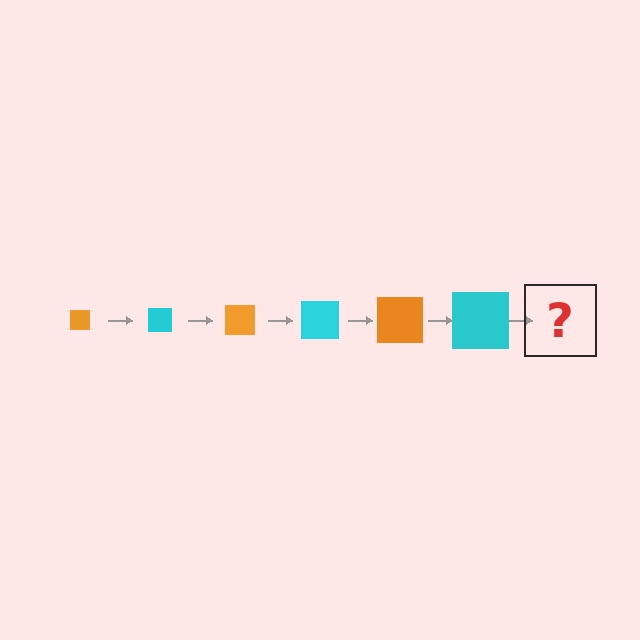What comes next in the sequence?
The next element should be an orange square, larger than the previous one.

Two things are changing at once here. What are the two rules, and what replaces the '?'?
The two rules are that the square grows larger each step and the color cycles through orange and cyan. The '?' should be an orange square, larger than the previous one.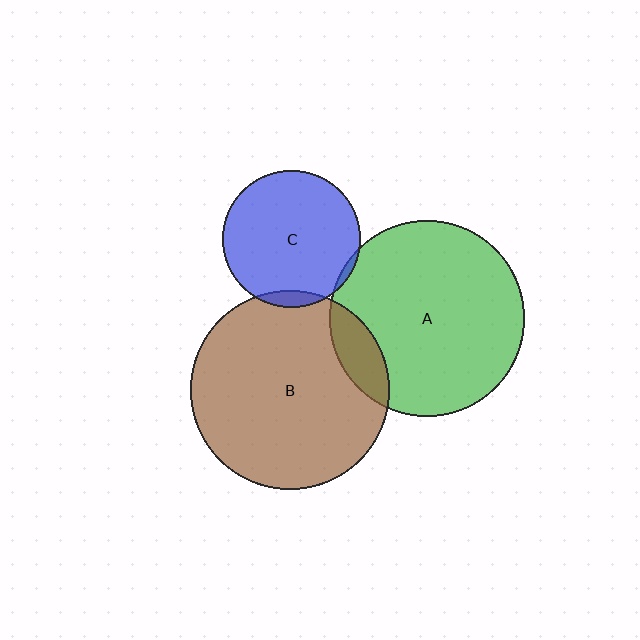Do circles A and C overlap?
Yes.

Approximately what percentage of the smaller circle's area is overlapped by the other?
Approximately 5%.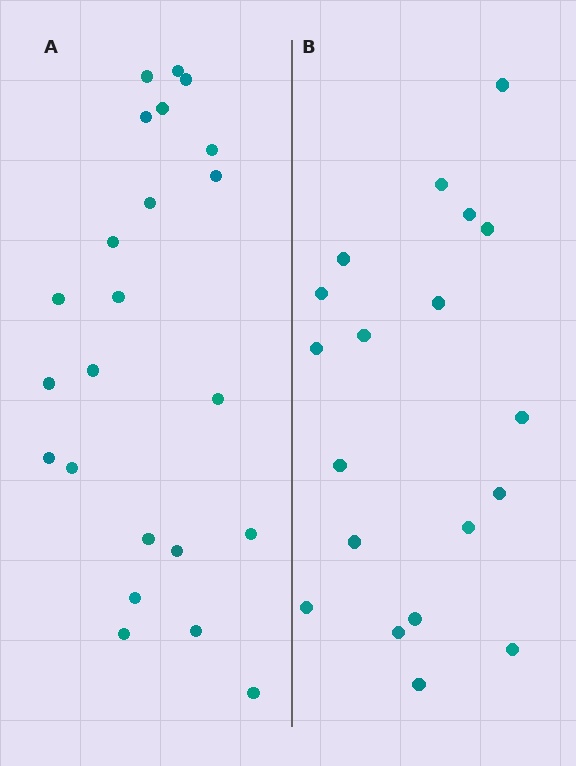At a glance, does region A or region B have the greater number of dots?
Region A (the left region) has more dots.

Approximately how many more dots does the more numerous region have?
Region A has about 4 more dots than region B.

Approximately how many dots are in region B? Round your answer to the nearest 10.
About 20 dots. (The exact count is 19, which rounds to 20.)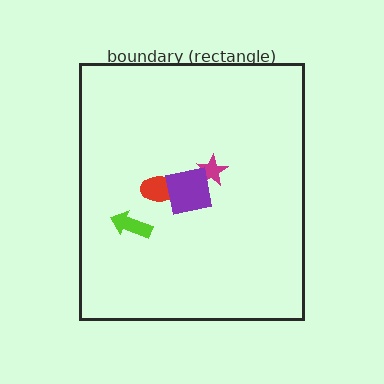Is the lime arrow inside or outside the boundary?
Inside.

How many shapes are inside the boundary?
4 inside, 0 outside.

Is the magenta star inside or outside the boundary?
Inside.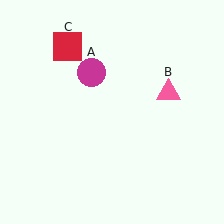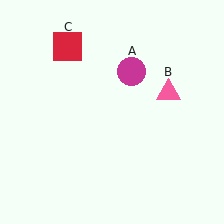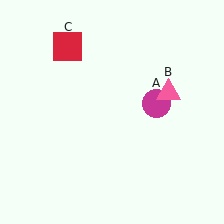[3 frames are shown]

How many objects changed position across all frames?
1 object changed position: magenta circle (object A).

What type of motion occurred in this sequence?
The magenta circle (object A) rotated clockwise around the center of the scene.